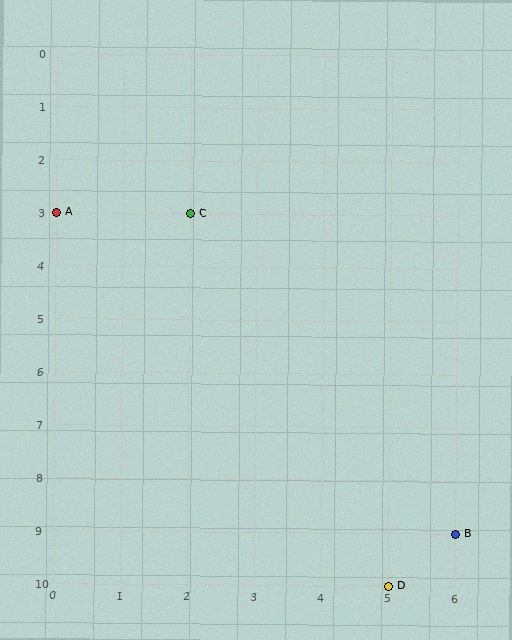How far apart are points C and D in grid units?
Points C and D are 3 columns and 7 rows apart (about 7.6 grid units diagonally).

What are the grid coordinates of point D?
Point D is at grid coordinates (5, 10).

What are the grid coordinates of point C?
Point C is at grid coordinates (2, 3).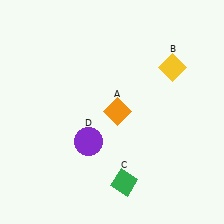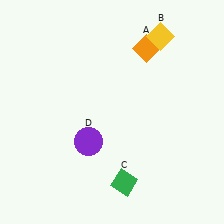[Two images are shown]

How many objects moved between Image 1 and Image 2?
2 objects moved between the two images.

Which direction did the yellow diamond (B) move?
The yellow diamond (B) moved up.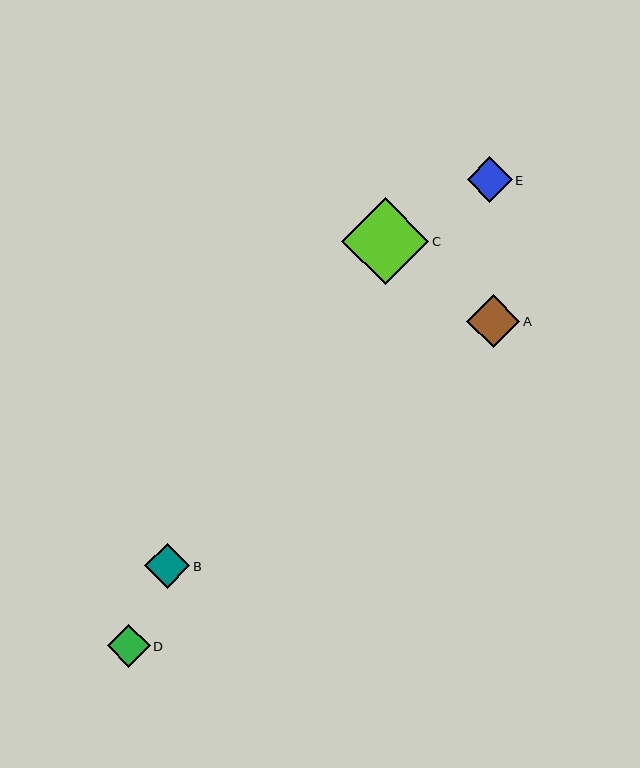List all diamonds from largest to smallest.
From largest to smallest: C, A, E, B, D.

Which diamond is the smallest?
Diamond D is the smallest with a size of approximately 43 pixels.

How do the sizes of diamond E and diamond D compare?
Diamond E and diamond D are approximately the same size.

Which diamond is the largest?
Diamond C is the largest with a size of approximately 87 pixels.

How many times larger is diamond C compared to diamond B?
Diamond C is approximately 1.9 times the size of diamond B.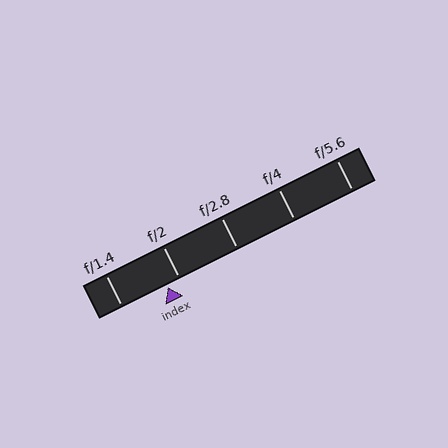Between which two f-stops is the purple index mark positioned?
The index mark is between f/1.4 and f/2.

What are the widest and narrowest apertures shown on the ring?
The widest aperture shown is f/1.4 and the narrowest is f/5.6.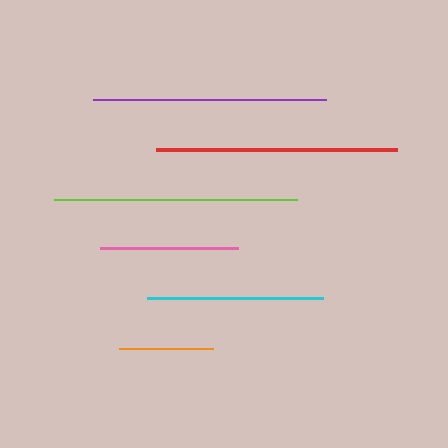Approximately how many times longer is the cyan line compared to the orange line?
The cyan line is approximately 1.9 times the length of the orange line.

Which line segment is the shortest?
The orange line is the shortest at approximately 94 pixels.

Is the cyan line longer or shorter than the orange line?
The cyan line is longer than the orange line.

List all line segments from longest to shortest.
From longest to shortest: lime, red, purple, cyan, pink, orange.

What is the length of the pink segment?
The pink segment is approximately 138 pixels long.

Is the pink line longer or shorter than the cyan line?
The cyan line is longer than the pink line.